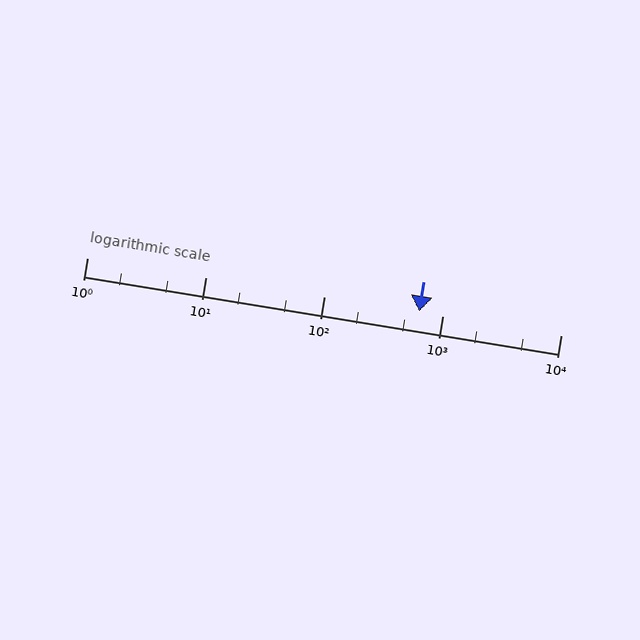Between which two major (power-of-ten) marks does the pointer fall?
The pointer is between 100 and 1000.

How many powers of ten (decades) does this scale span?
The scale spans 4 decades, from 1 to 10000.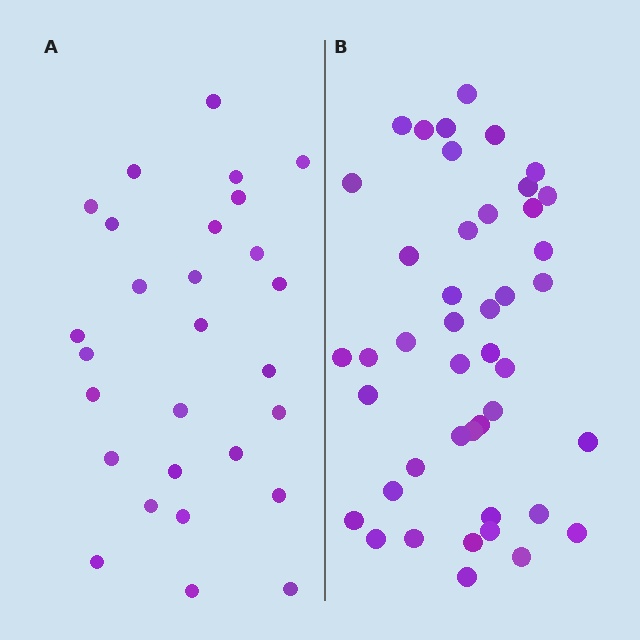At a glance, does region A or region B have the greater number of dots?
Region B (the right region) has more dots.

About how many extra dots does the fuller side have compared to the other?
Region B has approximately 15 more dots than region A.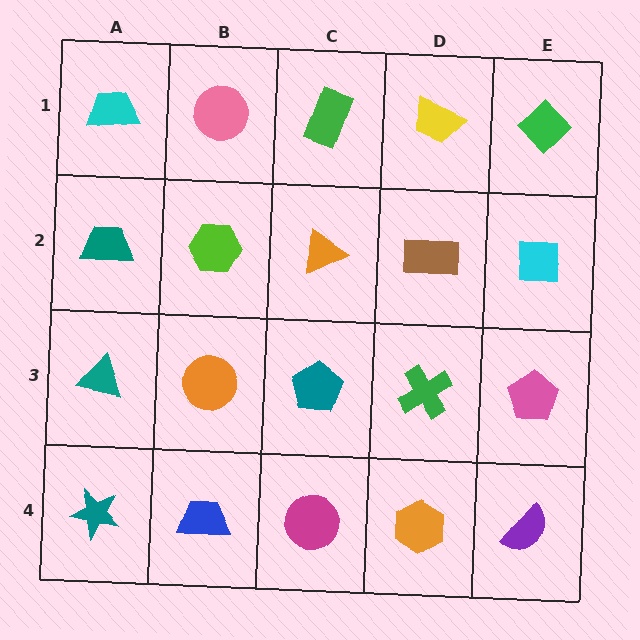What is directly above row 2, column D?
A yellow trapezoid.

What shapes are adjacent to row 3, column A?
A teal trapezoid (row 2, column A), a teal star (row 4, column A), an orange circle (row 3, column B).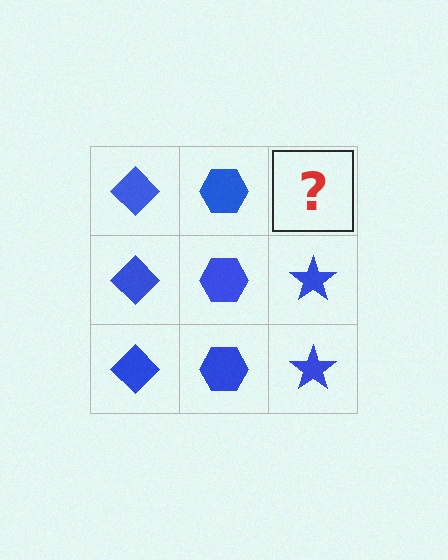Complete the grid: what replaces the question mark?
The question mark should be replaced with a blue star.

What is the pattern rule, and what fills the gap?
The rule is that each column has a consistent shape. The gap should be filled with a blue star.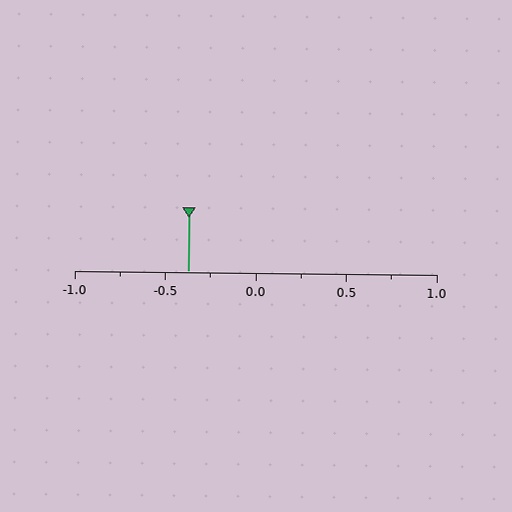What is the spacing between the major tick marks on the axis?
The major ticks are spaced 0.5 apart.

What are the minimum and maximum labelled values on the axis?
The axis runs from -1.0 to 1.0.